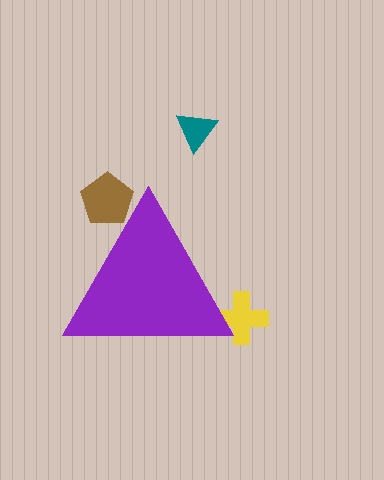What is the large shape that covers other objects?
A purple triangle.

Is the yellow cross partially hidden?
Yes, the yellow cross is partially hidden behind the purple triangle.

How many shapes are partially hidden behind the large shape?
2 shapes are partially hidden.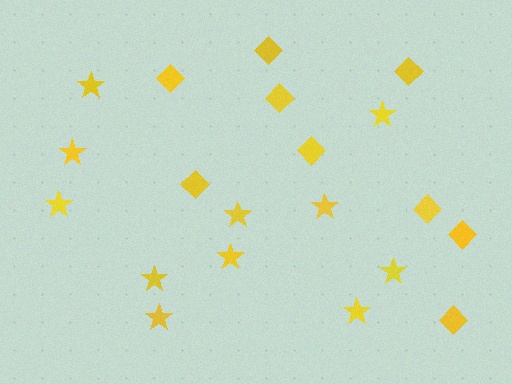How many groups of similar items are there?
There are 2 groups: one group of stars (11) and one group of diamonds (9).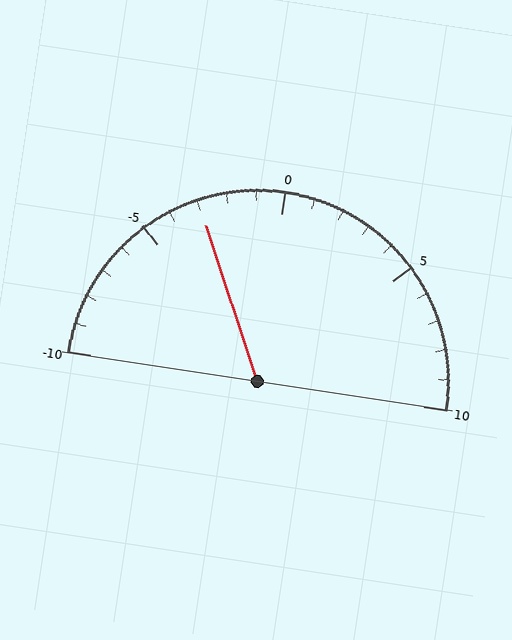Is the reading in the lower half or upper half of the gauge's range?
The reading is in the lower half of the range (-10 to 10).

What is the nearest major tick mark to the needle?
The nearest major tick mark is -5.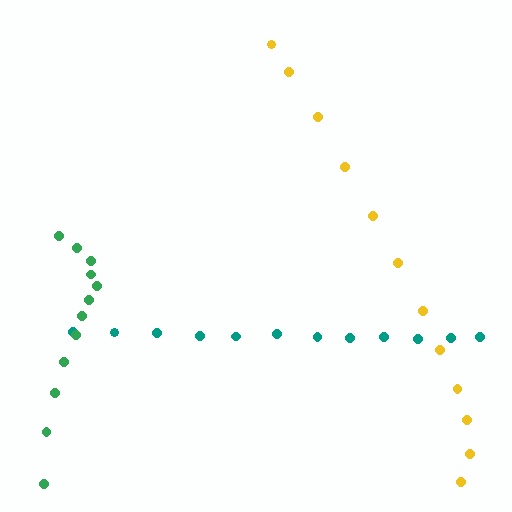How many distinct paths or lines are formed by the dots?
There are 3 distinct paths.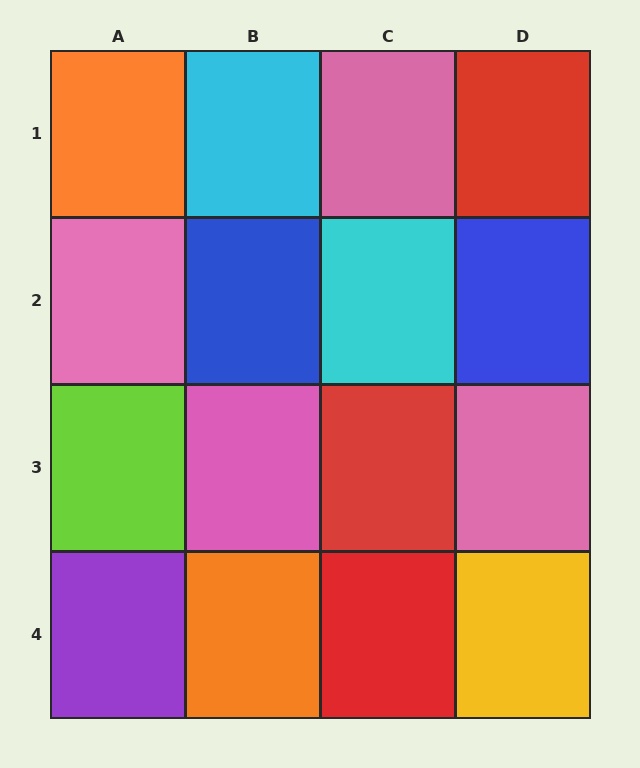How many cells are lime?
1 cell is lime.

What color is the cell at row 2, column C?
Cyan.